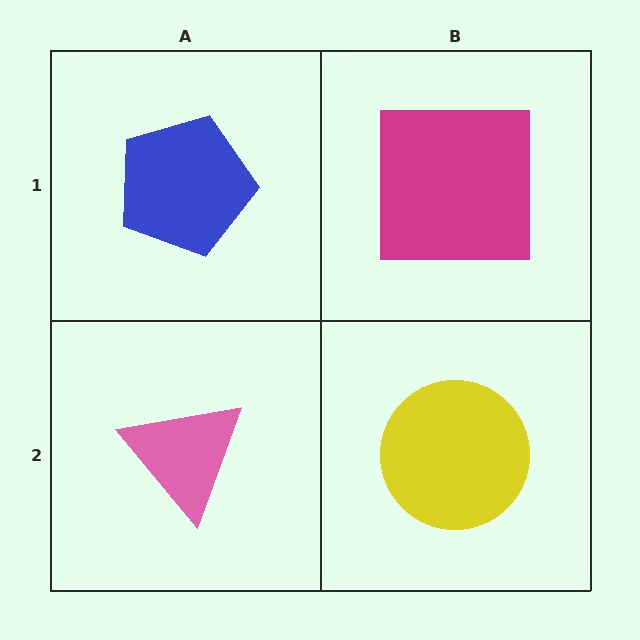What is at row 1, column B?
A magenta square.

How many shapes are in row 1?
2 shapes.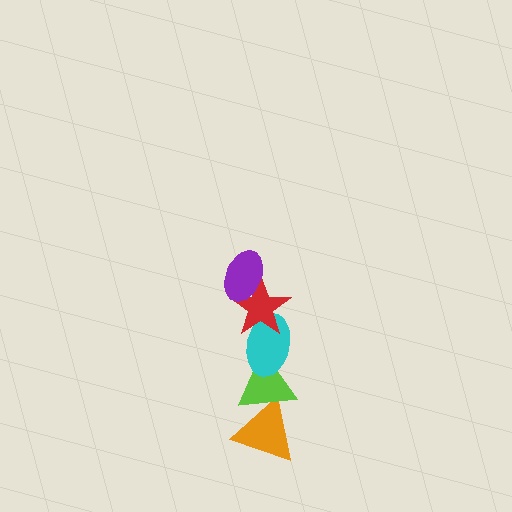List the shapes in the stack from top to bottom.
From top to bottom: the purple ellipse, the red star, the cyan ellipse, the lime triangle, the orange triangle.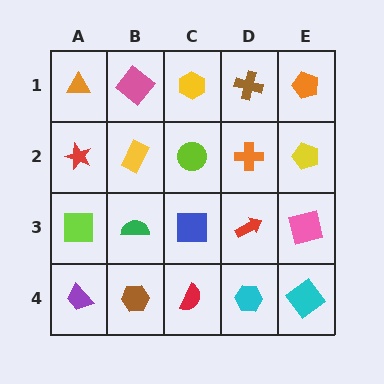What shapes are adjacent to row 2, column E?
An orange pentagon (row 1, column E), a pink square (row 3, column E), an orange cross (row 2, column D).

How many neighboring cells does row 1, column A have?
2.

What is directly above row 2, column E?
An orange pentagon.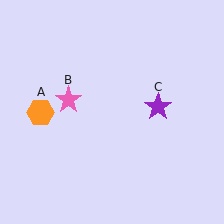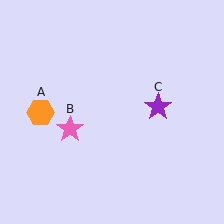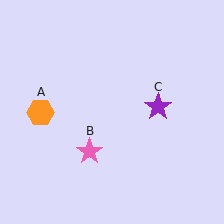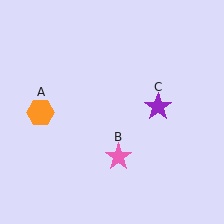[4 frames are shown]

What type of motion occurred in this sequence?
The pink star (object B) rotated counterclockwise around the center of the scene.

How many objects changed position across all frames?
1 object changed position: pink star (object B).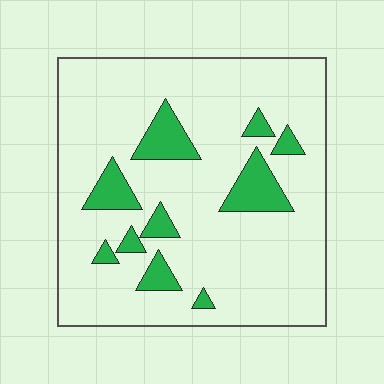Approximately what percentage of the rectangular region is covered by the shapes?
Approximately 15%.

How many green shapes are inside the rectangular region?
10.